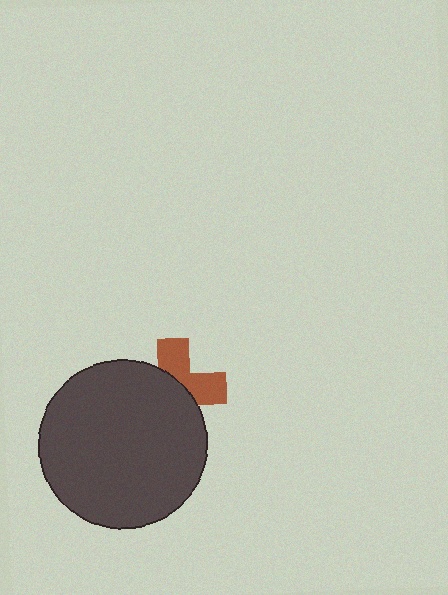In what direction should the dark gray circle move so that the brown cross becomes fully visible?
The dark gray circle should move toward the lower-left. That is the shortest direction to clear the overlap and leave the brown cross fully visible.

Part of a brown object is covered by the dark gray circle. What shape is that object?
It is a cross.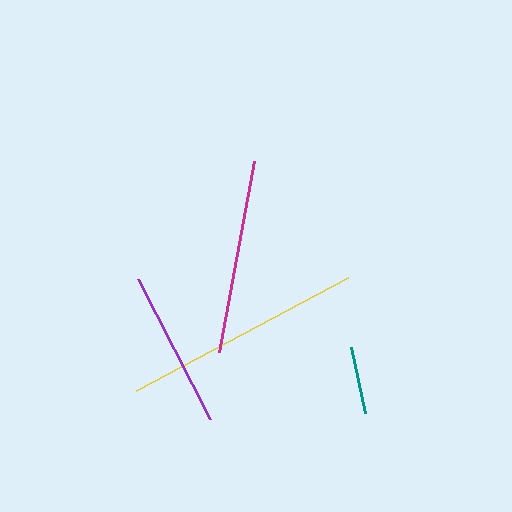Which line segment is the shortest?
The teal line is the shortest at approximately 67 pixels.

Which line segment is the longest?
The yellow line is the longest at approximately 240 pixels.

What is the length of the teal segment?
The teal segment is approximately 67 pixels long.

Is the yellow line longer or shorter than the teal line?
The yellow line is longer than the teal line.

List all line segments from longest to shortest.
From longest to shortest: yellow, magenta, purple, teal.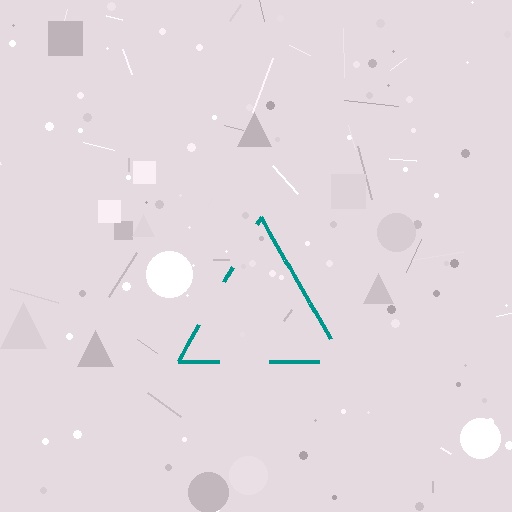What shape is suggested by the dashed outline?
The dashed outline suggests a triangle.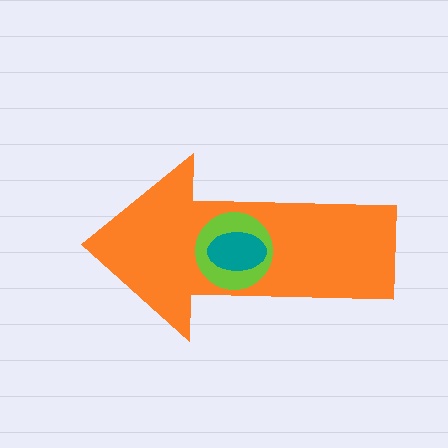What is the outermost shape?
The orange arrow.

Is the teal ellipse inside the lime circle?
Yes.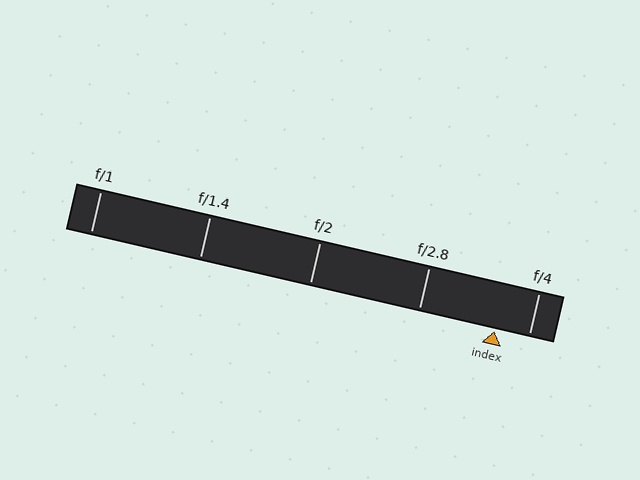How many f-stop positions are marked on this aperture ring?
There are 5 f-stop positions marked.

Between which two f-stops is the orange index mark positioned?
The index mark is between f/2.8 and f/4.